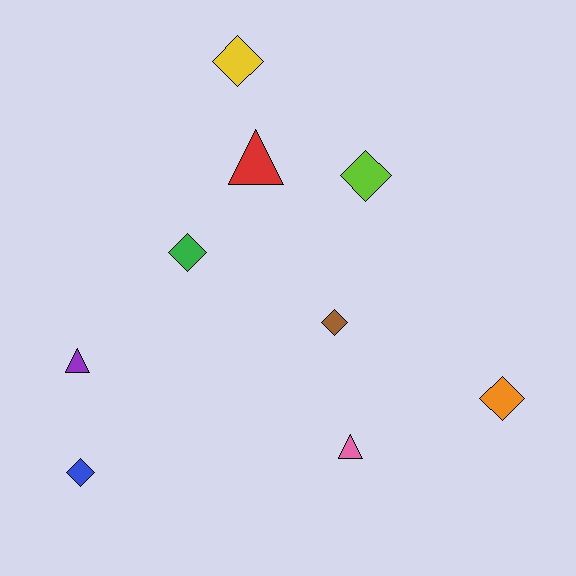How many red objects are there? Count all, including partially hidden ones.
There is 1 red object.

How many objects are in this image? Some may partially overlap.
There are 9 objects.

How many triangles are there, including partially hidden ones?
There are 3 triangles.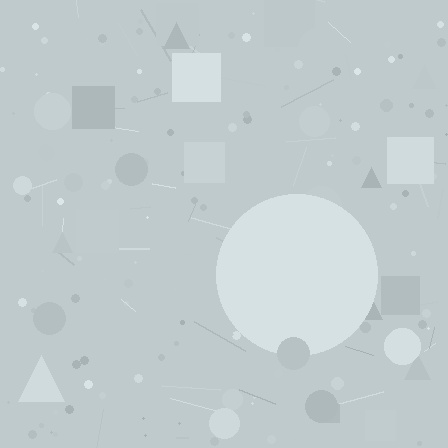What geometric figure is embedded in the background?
A circle is embedded in the background.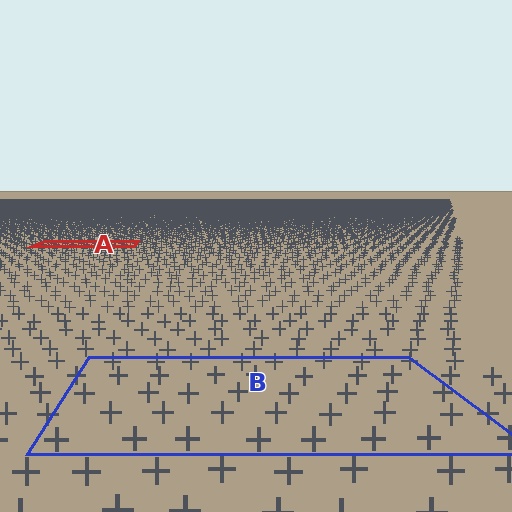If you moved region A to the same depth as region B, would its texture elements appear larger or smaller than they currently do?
They would appear larger. At a closer depth, the same texture elements are projected at a bigger on-screen size.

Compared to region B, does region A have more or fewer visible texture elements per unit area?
Region A has more texture elements per unit area — they are packed more densely because it is farther away.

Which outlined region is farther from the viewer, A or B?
Region A is farther from the viewer — the texture elements inside it appear smaller and more densely packed.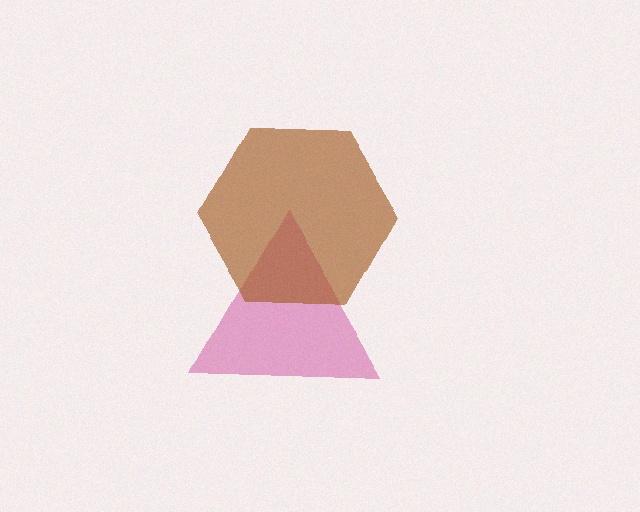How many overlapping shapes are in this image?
There are 2 overlapping shapes in the image.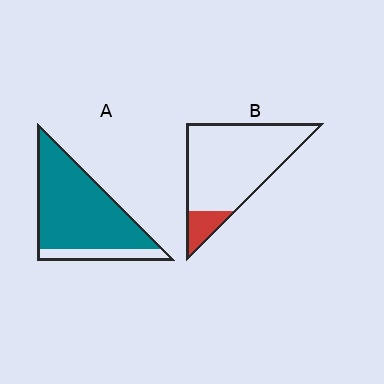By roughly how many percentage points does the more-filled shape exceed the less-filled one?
By roughly 70 percentage points (A over B).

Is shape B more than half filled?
No.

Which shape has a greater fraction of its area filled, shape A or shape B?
Shape A.